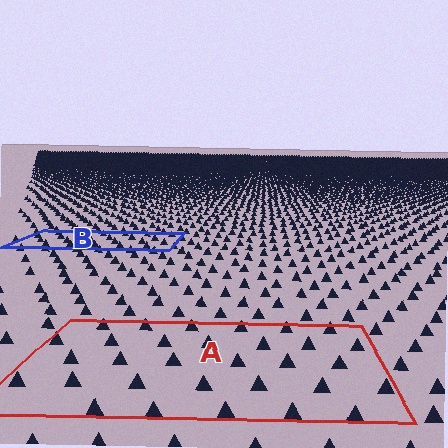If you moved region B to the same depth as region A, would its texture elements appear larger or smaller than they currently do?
They would appear larger. At a closer depth, the same texture elements are projected at a bigger on-screen size.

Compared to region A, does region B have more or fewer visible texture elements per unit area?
Region B has more texture elements per unit area — they are packed more densely because it is farther away.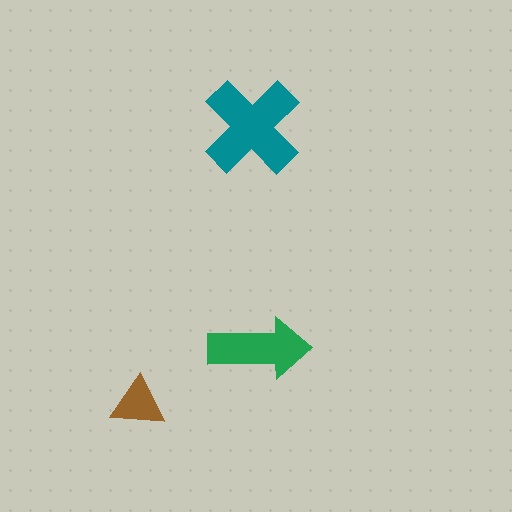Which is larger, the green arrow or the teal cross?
The teal cross.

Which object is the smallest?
The brown triangle.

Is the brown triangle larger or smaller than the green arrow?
Smaller.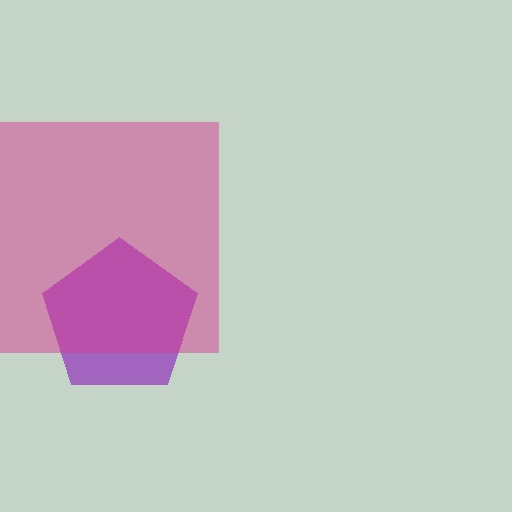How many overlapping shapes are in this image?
There are 2 overlapping shapes in the image.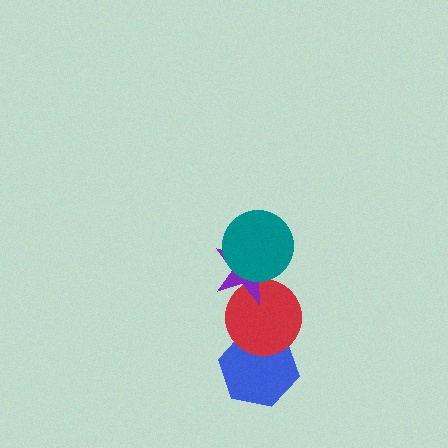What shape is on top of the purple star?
The teal circle is on top of the purple star.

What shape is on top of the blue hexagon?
The red circle is on top of the blue hexagon.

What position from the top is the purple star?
The purple star is 2nd from the top.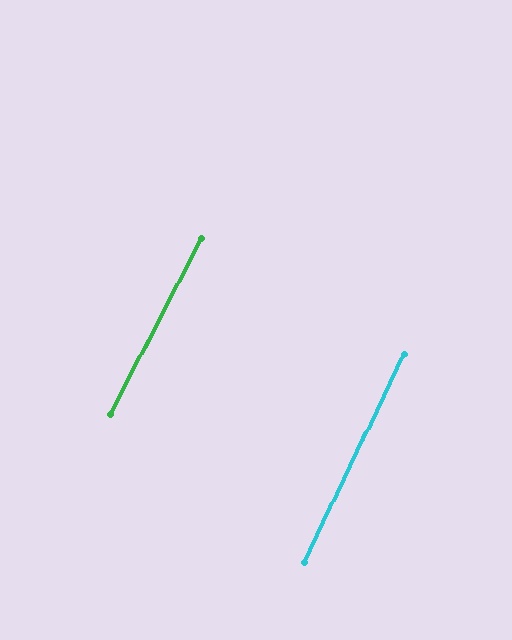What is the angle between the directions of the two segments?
Approximately 2 degrees.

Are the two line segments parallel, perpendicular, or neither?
Parallel — their directions differ by only 1.9°.